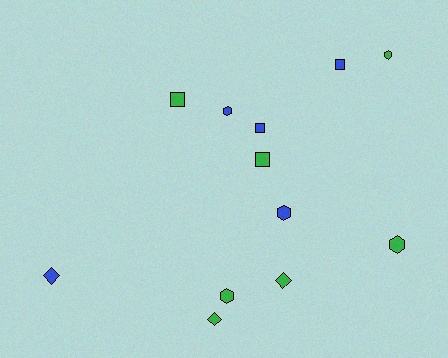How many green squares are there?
There are 2 green squares.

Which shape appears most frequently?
Hexagon, with 5 objects.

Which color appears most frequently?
Green, with 7 objects.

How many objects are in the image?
There are 12 objects.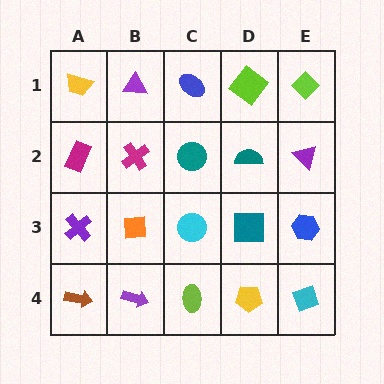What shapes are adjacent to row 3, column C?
A teal circle (row 2, column C), a lime ellipse (row 4, column C), an orange square (row 3, column B), a teal square (row 3, column D).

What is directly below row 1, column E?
A purple triangle.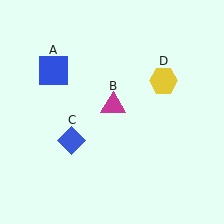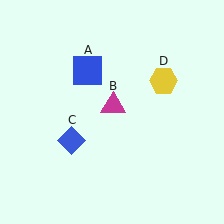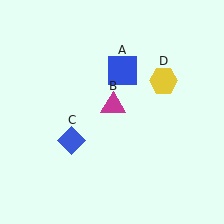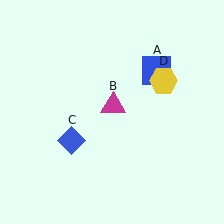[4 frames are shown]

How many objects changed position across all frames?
1 object changed position: blue square (object A).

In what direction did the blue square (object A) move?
The blue square (object A) moved right.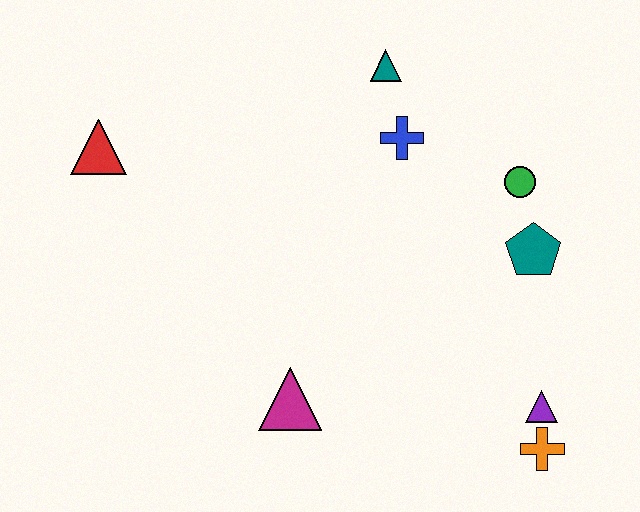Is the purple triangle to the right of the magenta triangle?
Yes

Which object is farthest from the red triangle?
The orange cross is farthest from the red triangle.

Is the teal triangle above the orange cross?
Yes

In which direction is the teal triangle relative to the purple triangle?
The teal triangle is above the purple triangle.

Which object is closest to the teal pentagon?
The green circle is closest to the teal pentagon.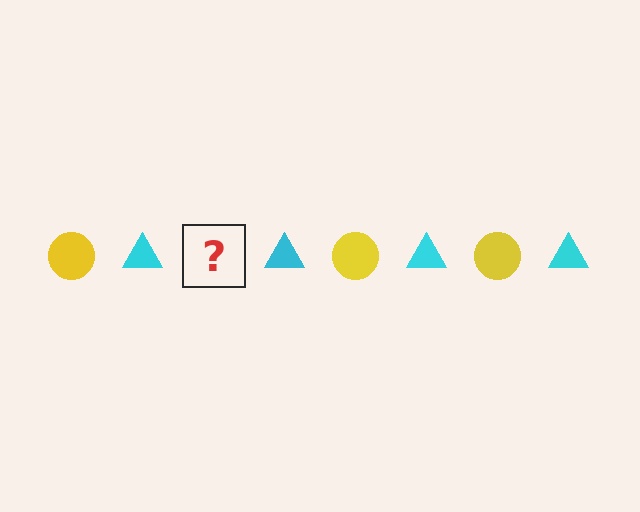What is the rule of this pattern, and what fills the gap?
The rule is that the pattern alternates between yellow circle and cyan triangle. The gap should be filled with a yellow circle.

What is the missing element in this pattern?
The missing element is a yellow circle.